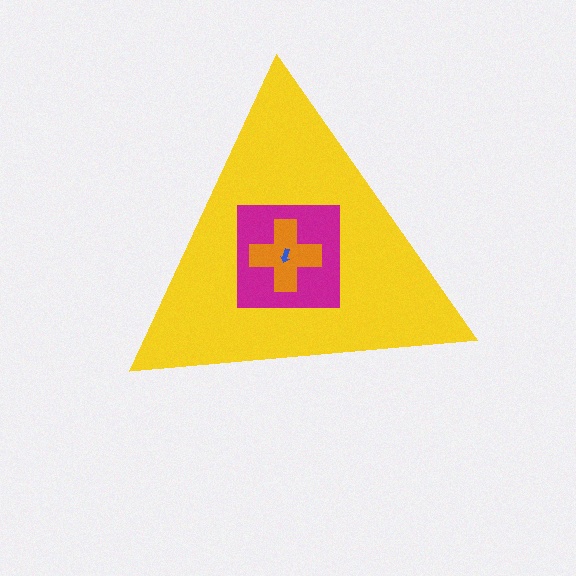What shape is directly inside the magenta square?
The orange cross.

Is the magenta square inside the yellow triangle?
Yes.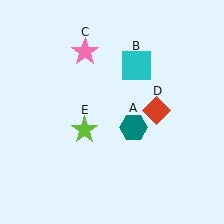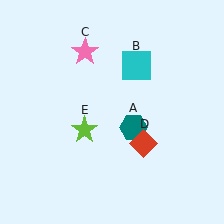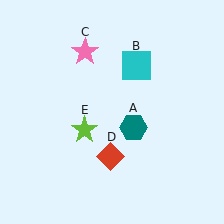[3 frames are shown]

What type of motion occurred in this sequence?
The red diamond (object D) rotated clockwise around the center of the scene.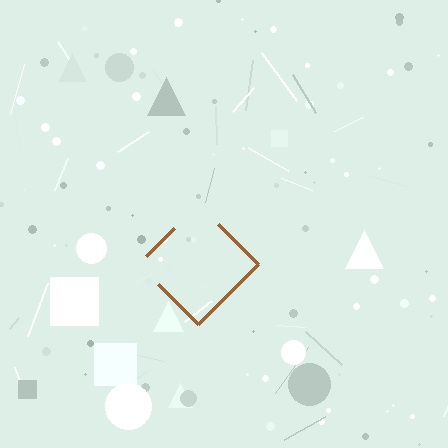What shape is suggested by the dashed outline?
The dashed outline suggests a diamond.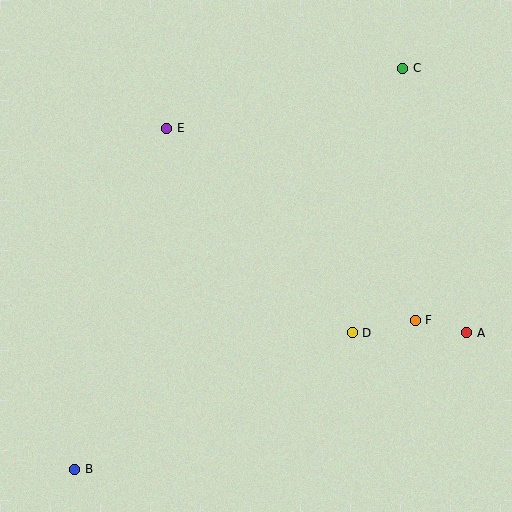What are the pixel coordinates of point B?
Point B is at (75, 469).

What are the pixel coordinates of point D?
Point D is at (352, 333).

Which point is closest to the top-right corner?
Point C is closest to the top-right corner.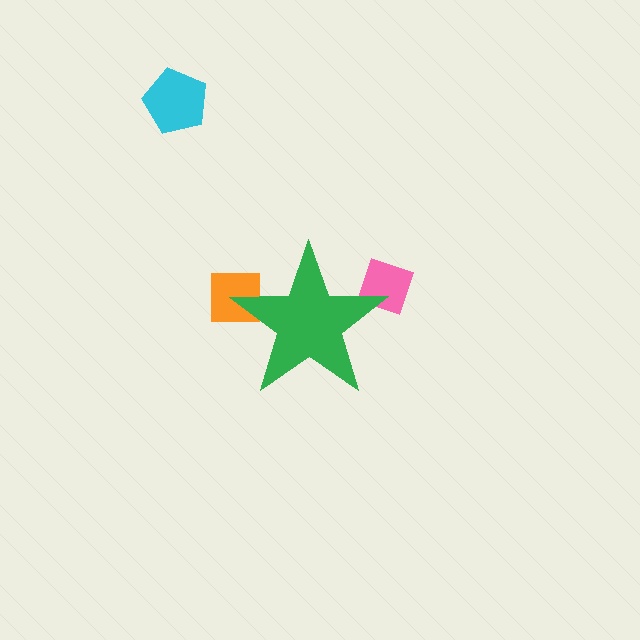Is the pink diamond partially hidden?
Yes, the pink diamond is partially hidden behind the green star.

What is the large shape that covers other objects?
A green star.